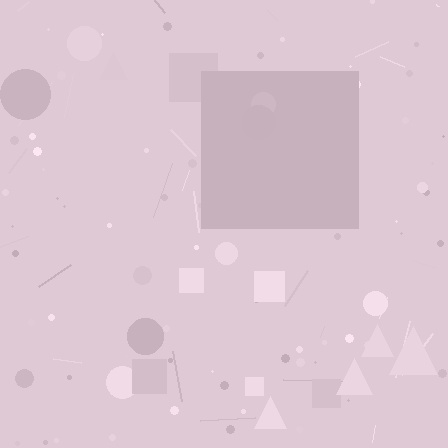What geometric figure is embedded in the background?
A square is embedded in the background.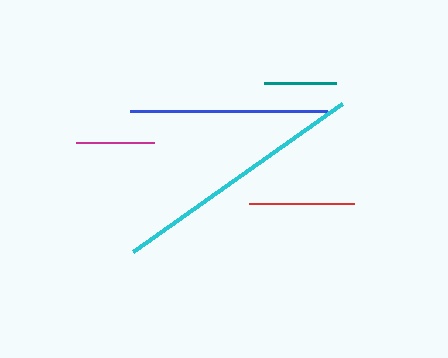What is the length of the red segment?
The red segment is approximately 105 pixels long.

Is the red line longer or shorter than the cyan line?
The cyan line is longer than the red line.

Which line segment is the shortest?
The teal line is the shortest at approximately 72 pixels.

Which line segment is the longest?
The cyan line is the longest at approximately 256 pixels.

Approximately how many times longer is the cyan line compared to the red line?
The cyan line is approximately 2.4 times the length of the red line.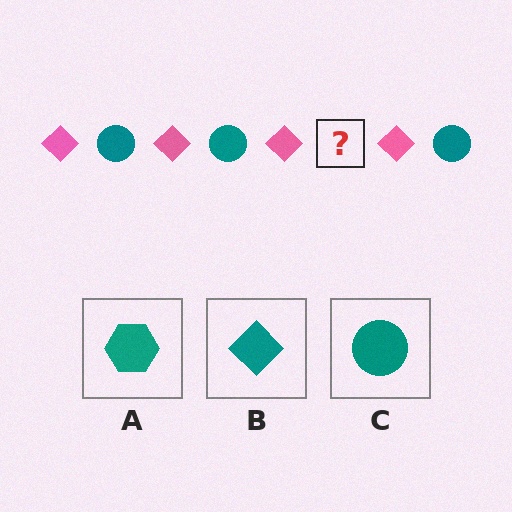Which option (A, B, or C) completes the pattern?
C.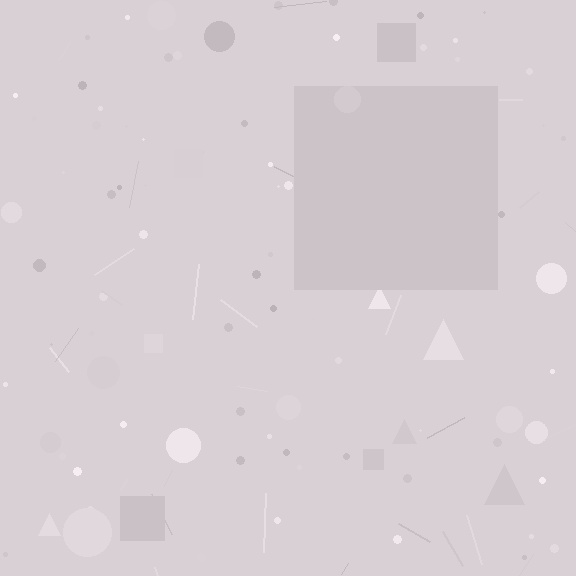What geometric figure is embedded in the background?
A square is embedded in the background.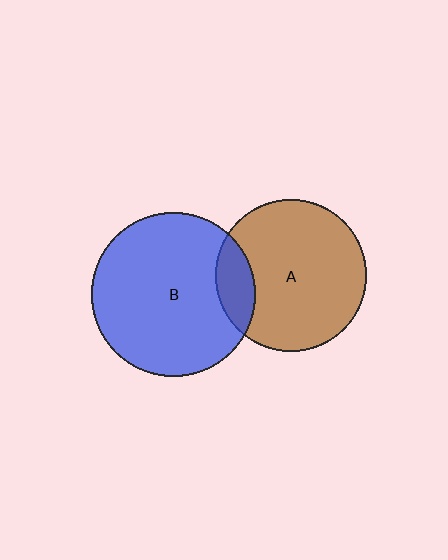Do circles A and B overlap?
Yes.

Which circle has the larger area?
Circle B (blue).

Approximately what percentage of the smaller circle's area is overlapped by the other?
Approximately 15%.